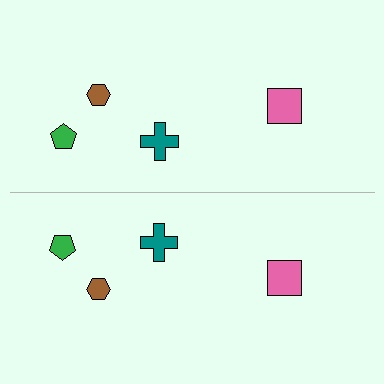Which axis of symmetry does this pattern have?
The pattern has a horizontal axis of symmetry running through the center of the image.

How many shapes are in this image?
There are 8 shapes in this image.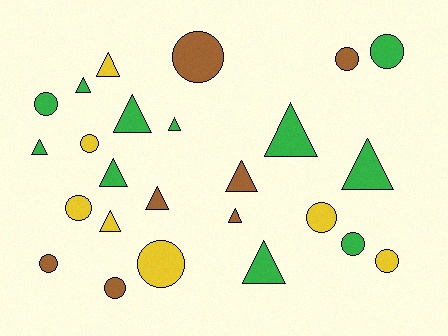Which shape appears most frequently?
Triangle, with 13 objects.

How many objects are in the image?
There are 25 objects.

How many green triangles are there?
There are 8 green triangles.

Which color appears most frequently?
Green, with 11 objects.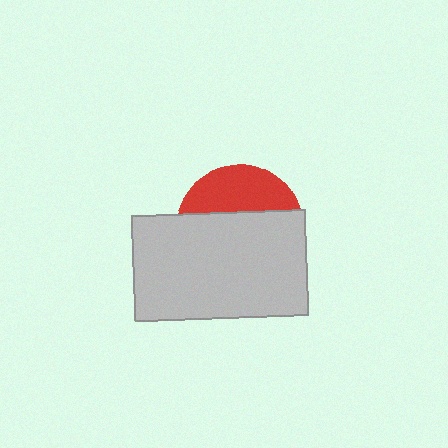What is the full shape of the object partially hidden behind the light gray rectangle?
The partially hidden object is a red circle.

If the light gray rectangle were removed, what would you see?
You would see the complete red circle.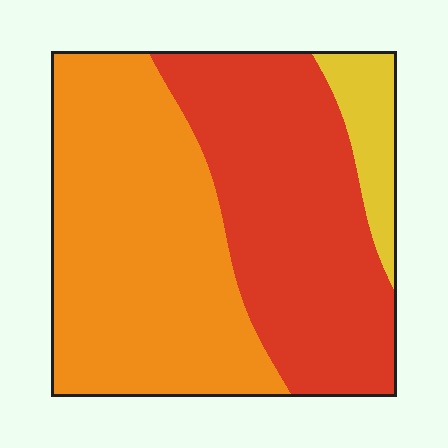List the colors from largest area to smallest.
From largest to smallest: orange, red, yellow.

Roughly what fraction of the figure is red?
Red covers 42% of the figure.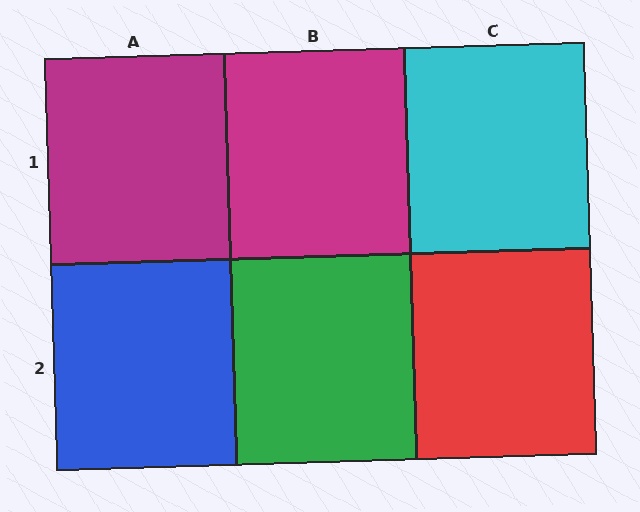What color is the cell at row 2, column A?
Blue.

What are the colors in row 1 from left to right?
Magenta, magenta, cyan.